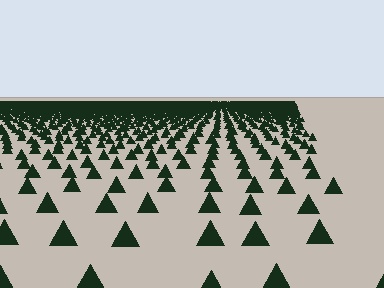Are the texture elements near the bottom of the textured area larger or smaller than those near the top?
Larger. Near the bottom, elements are closer to the viewer and appear at a bigger on-screen size.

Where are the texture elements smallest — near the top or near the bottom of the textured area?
Near the top.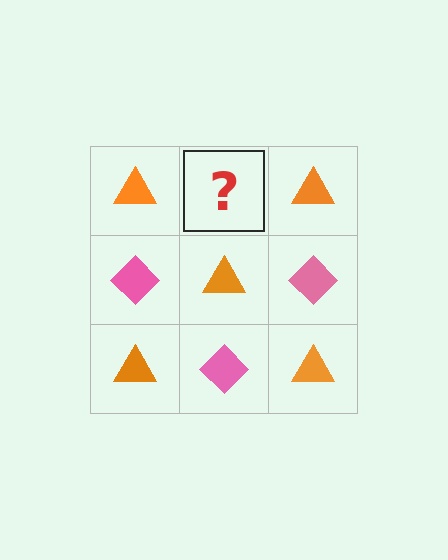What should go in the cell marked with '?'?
The missing cell should contain a pink diamond.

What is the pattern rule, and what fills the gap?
The rule is that it alternates orange triangle and pink diamond in a checkerboard pattern. The gap should be filled with a pink diamond.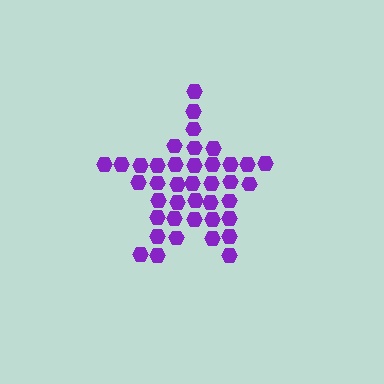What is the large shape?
The large shape is a star.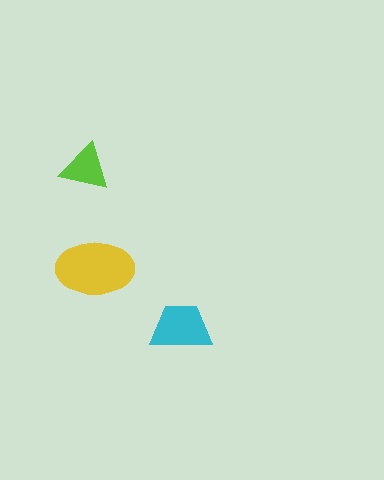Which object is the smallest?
The lime triangle.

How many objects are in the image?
There are 3 objects in the image.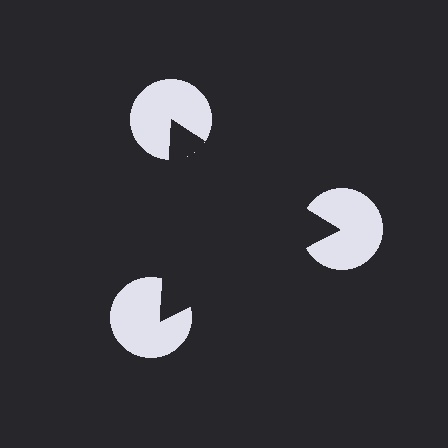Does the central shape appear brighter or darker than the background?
It typically appears slightly darker than the background, even though no actual brightness change is drawn.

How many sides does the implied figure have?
3 sides.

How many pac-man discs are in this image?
There are 3 — one at each vertex of the illusory triangle.